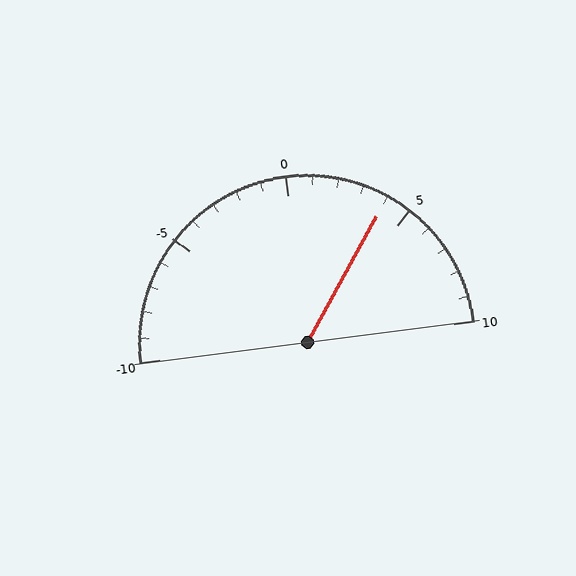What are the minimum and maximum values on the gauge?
The gauge ranges from -10 to 10.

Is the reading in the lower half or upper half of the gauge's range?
The reading is in the upper half of the range (-10 to 10).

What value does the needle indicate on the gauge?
The needle indicates approximately 4.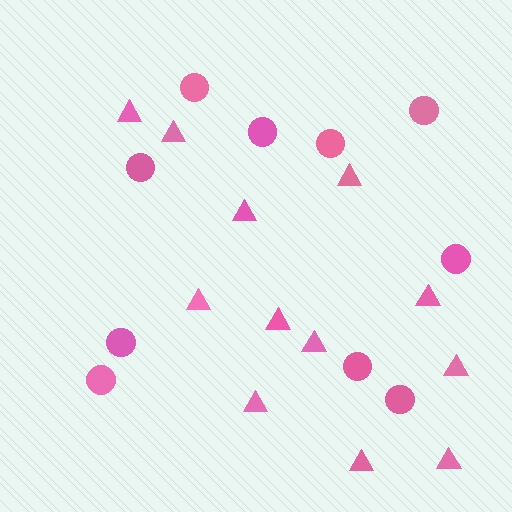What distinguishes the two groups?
There are 2 groups: one group of triangles (12) and one group of circles (10).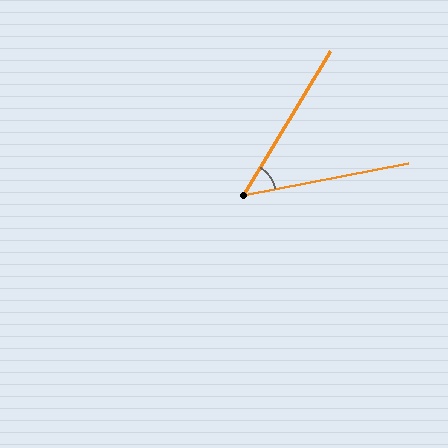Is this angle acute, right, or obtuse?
It is acute.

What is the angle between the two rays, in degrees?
Approximately 48 degrees.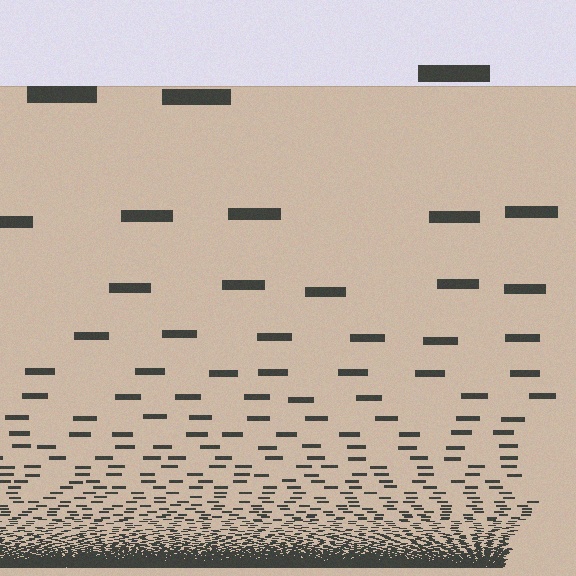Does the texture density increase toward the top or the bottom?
Density increases toward the bottom.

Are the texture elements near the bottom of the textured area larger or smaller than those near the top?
Smaller. The gradient is inverted — elements near the bottom are smaller and denser.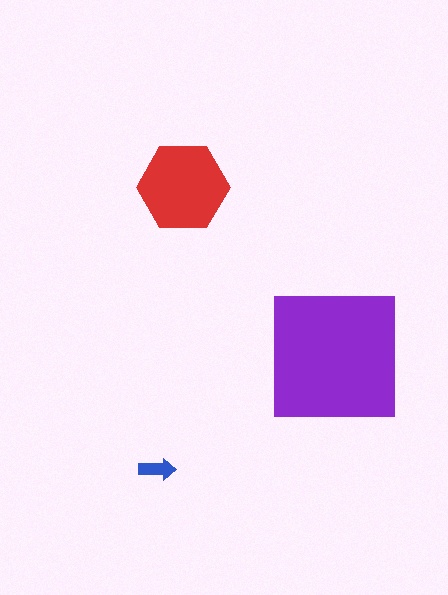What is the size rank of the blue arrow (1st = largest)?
3rd.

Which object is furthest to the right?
The purple square is rightmost.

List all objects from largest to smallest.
The purple square, the red hexagon, the blue arrow.